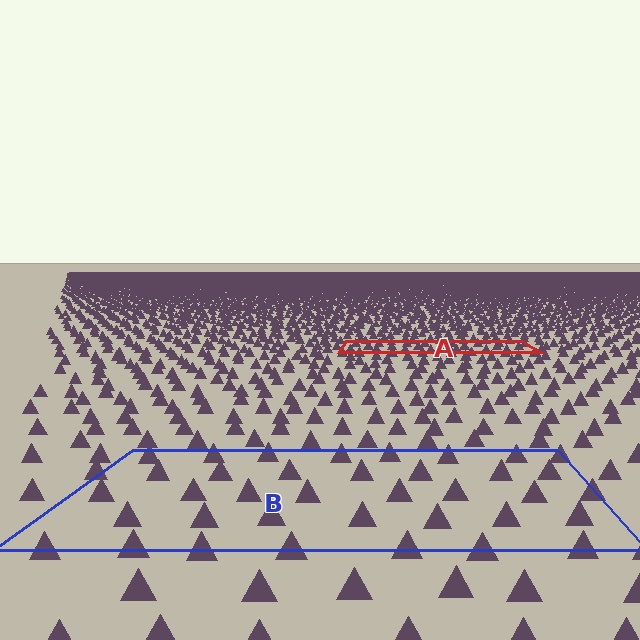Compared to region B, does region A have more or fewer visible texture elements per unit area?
Region A has more texture elements per unit area — they are packed more densely because it is farther away.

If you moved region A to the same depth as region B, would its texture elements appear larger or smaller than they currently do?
They would appear larger. At a closer depth, the same texture elements are projected at a bigger on-screen size.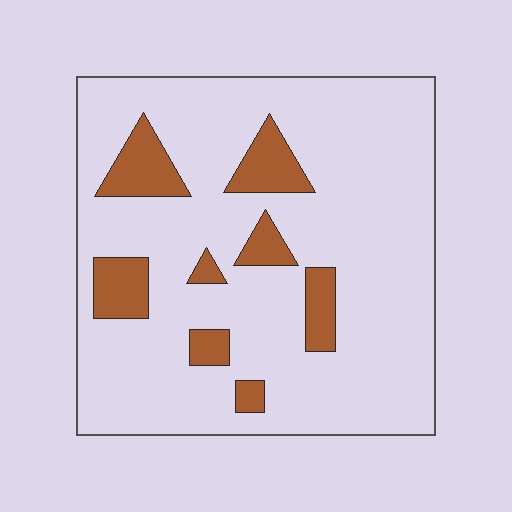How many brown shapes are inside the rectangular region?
8.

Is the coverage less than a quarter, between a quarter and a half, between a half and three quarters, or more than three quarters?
Less than a quarter.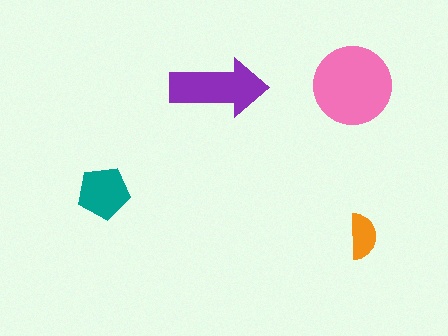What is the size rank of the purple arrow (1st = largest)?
2nd.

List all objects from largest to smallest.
The pink circle, the purple arrow, the teal pentagon, the orange semicircle.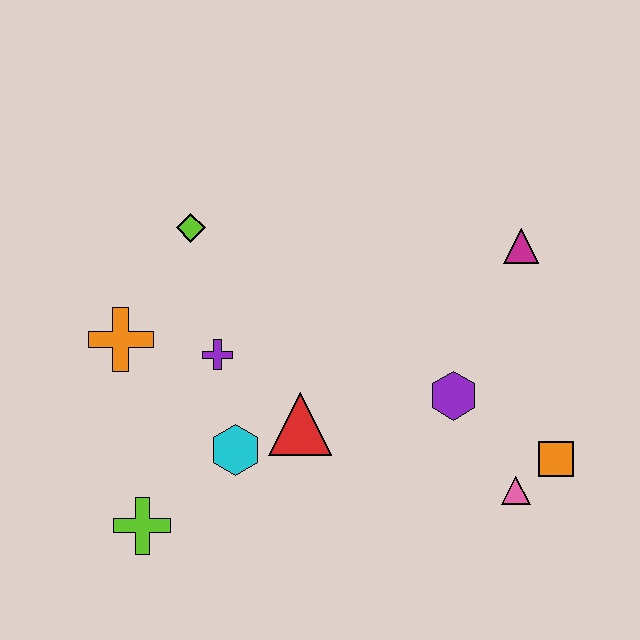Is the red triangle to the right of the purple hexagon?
No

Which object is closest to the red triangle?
The cyan hexagon is closest to the red triangle.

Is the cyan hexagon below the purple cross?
Yes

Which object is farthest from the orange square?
The orange cross is farthest from the orange square.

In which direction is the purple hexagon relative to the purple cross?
The purple hexagon is to the right of the purple cross.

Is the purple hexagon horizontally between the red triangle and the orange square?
Yes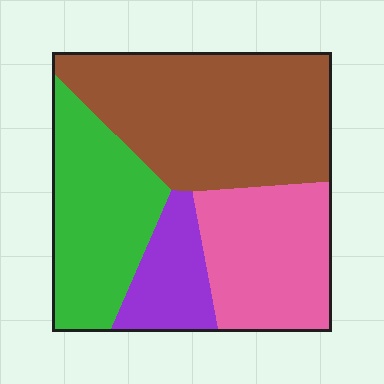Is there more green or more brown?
Brown.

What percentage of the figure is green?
Green covers 25% of the figure.